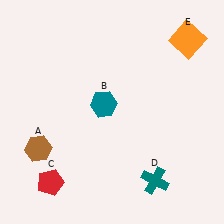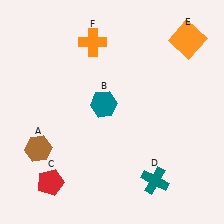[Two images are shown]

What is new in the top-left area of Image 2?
An orange cross (F) was added in the top-left area of Image 2.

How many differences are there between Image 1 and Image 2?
There is 1 difference between the two images.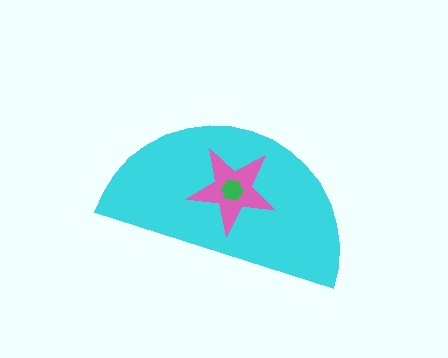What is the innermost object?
The green hexagon.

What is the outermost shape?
The cyan semicircle.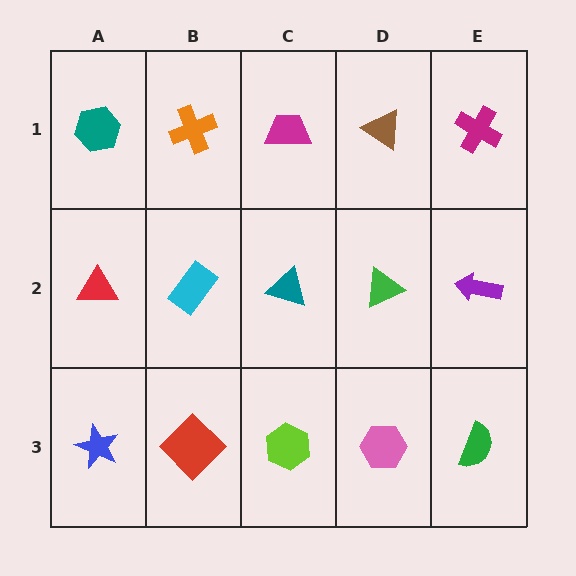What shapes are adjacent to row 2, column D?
A brown triangle (row 1, column D), a pink hexagon (row 3, column D), a teal triangle (row 2, column C), a purple arrow (row 2, column E).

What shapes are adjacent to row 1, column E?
A purple arrow (row 2, column E), a brown triangle (row 1, column D).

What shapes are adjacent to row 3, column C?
A teal triangle (row 2, column C), a red diamond (row 3, column B), a pink hexagon (row 3, column D).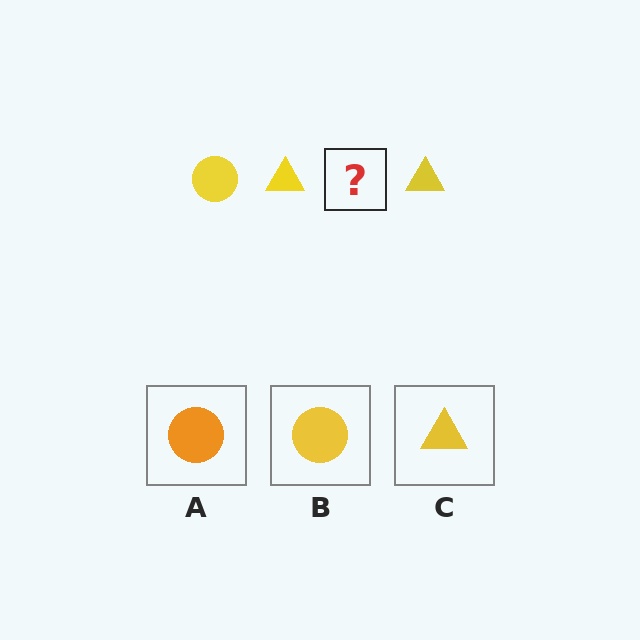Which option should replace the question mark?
Option B.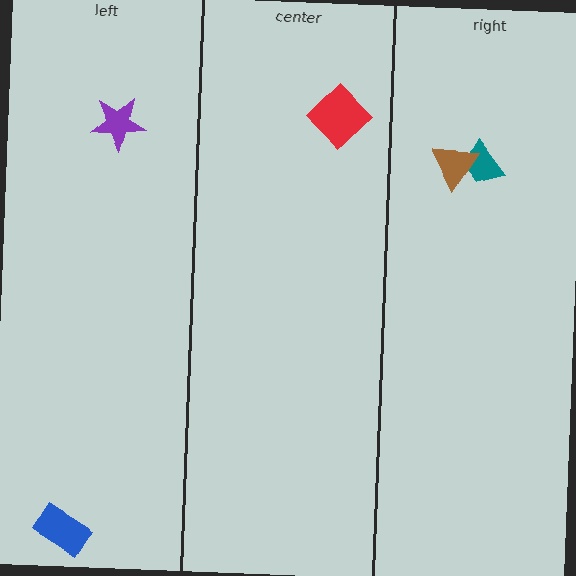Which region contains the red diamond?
The center region.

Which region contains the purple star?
The left region.